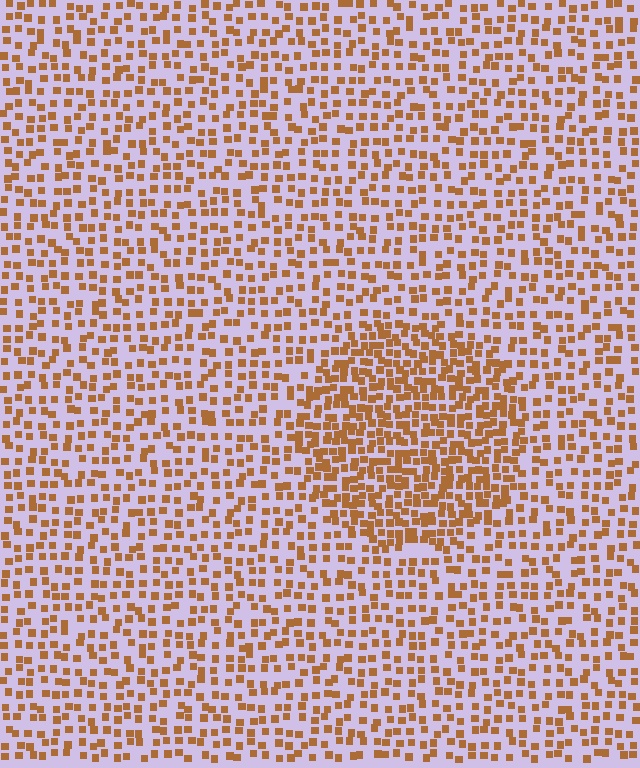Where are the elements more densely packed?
The elements are more densely packed inside the circle boundary.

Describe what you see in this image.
The image contains small brown elements arranged at two different densities. A circle-shaped region is visible where the elements are more densely packed than the surrounding area.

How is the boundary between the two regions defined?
The boundary is defined by a change in element density (approximately 1.9x ratio). All elements are the same color, size, and shape.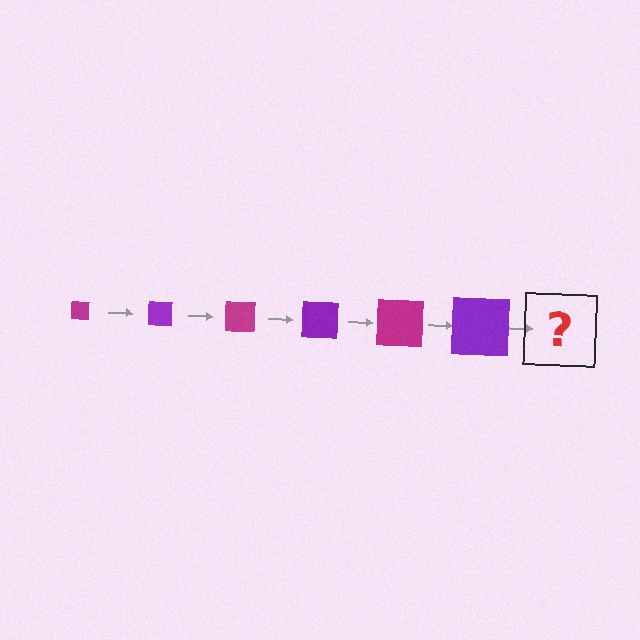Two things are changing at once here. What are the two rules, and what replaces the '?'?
The two rules are that the square grows larger each step and the color cycles through magenta and purple. The '?' should be a magenta square, larger than the previous one.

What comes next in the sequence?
The next element should be a magenta square, larger than the previous one.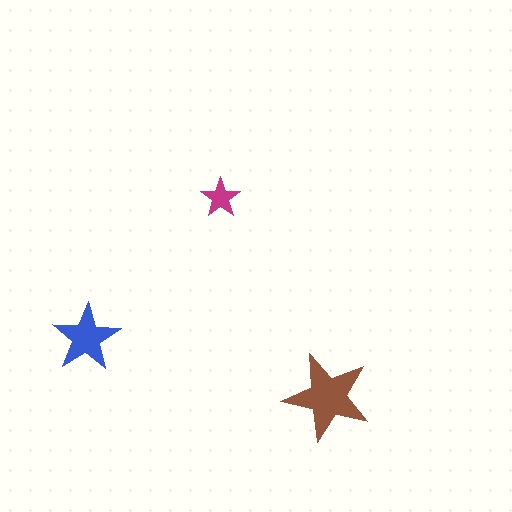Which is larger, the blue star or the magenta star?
The blue one.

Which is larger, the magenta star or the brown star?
The brown one.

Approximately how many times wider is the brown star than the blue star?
About 1.5 times wider.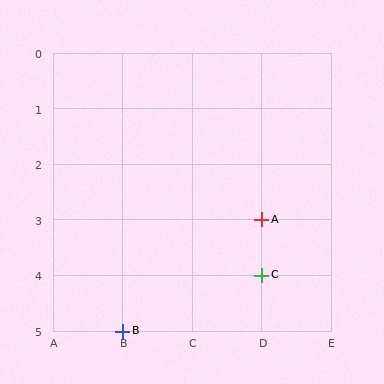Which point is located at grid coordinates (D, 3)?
Point A is at (D, 3).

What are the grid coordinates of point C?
Point C is at grid coordinates (D, 4).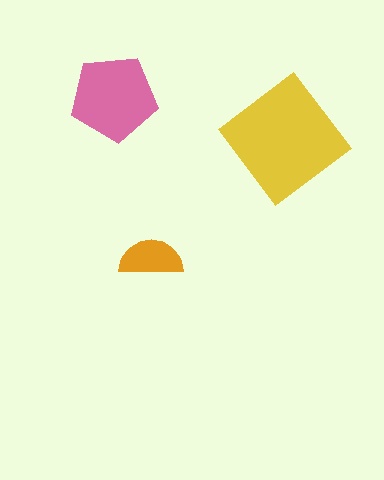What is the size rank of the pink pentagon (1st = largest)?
2nd.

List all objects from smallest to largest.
The orange semicircle, the pink pentagon, the yellow diamond.